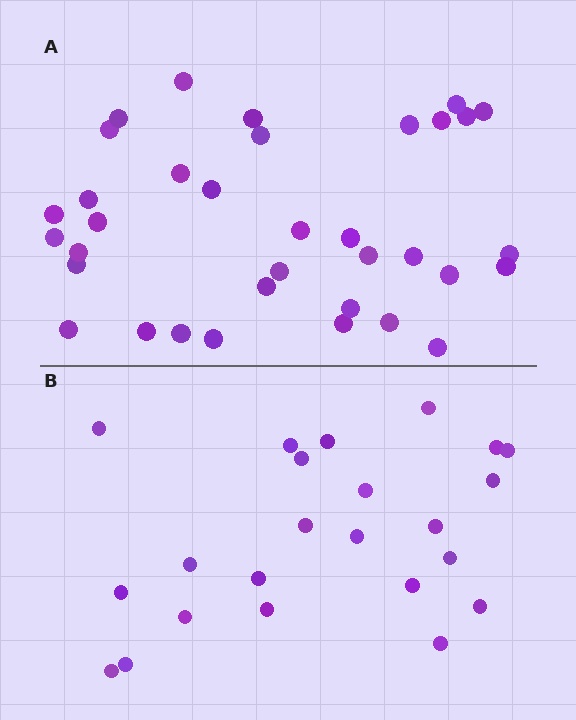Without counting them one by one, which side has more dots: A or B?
Region A (the top region) has more dots.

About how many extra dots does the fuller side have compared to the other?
Region A has roughly 12 or so more dots than region B.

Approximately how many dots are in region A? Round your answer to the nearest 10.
About 40 dots. (The exact count is 35, which rounds to 40.)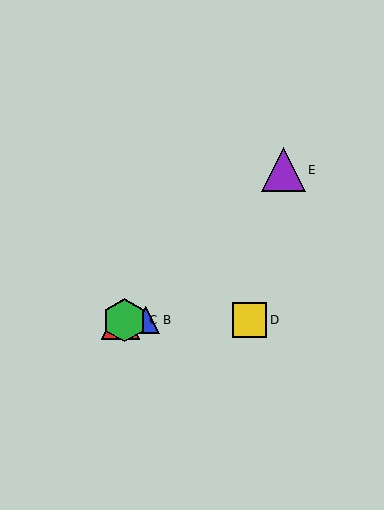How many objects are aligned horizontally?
4 objects (A, B, C, D) are aligned horizontally.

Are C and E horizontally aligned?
No, C is at y≈320 and E is at y≈170.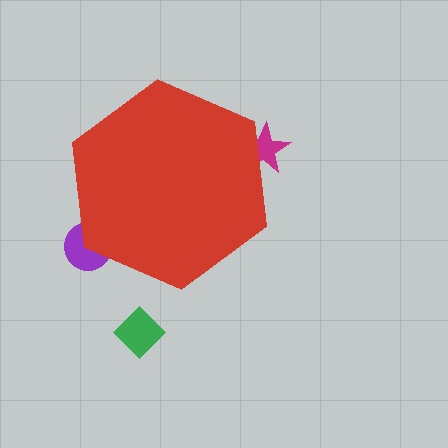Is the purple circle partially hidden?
Yes, the purple circle is partially hidden behind the red hexagon.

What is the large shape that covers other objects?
A red hexagon.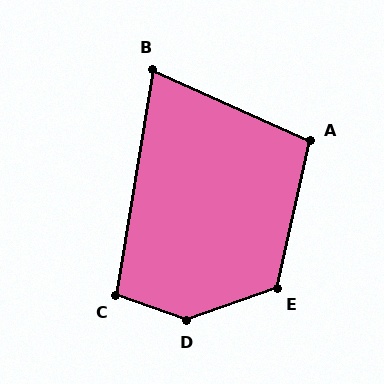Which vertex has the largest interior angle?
D, at approximately 141 degrees.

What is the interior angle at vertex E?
Approximately 122 degrees (obtuse).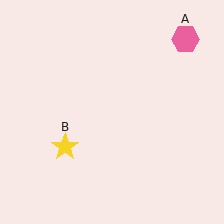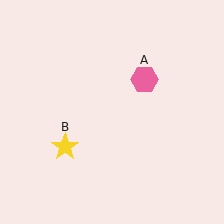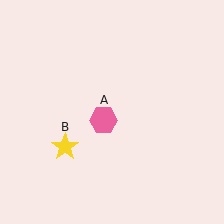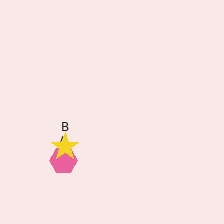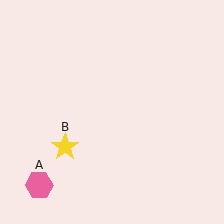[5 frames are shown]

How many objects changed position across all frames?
1 object changed position: pink hexagon (object A).